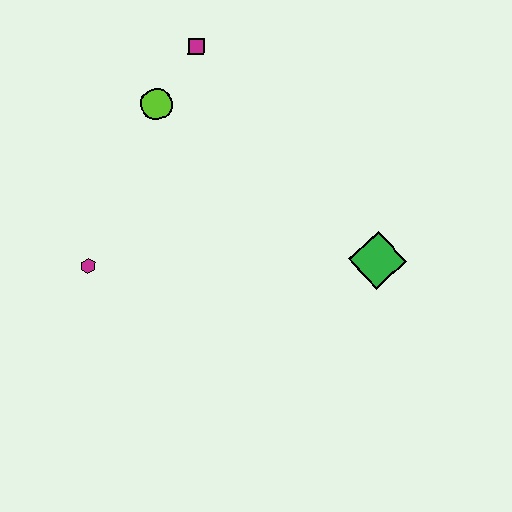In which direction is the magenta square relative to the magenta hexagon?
The magenta square is above the magenta hexagon.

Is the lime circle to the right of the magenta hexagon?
Yes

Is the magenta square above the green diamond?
Yes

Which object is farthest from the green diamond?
The magenta hexagon is farthest from the green diamond.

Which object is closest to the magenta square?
The lime circle is closest to the magenta square.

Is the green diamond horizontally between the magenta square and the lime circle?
No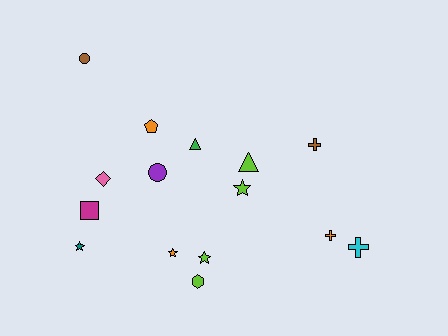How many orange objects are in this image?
There are 3 orange objects.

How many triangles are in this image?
There are 2 triangles.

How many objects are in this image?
There are 15 objects.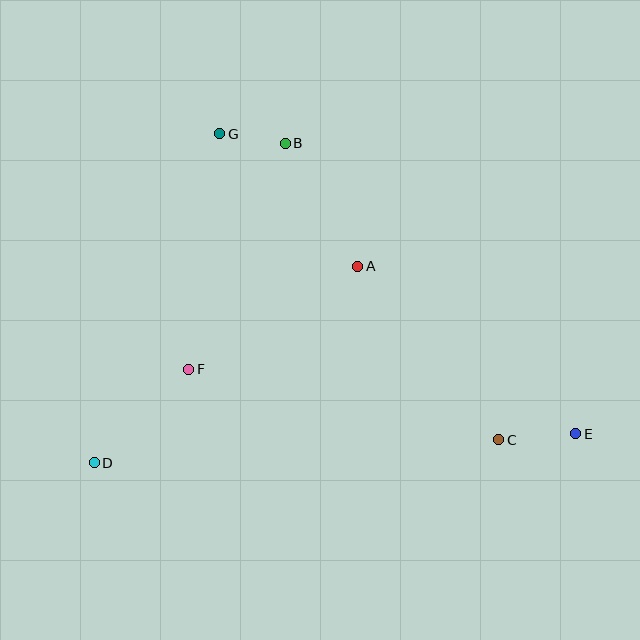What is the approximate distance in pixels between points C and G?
The distance between C and G is approximately 414 pixels.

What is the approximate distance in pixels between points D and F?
The distance between D and F is approximately 133 pixels.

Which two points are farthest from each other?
Points D and E are farthest from each other.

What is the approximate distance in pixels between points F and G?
The distance between F and G is approximately 237 pixels.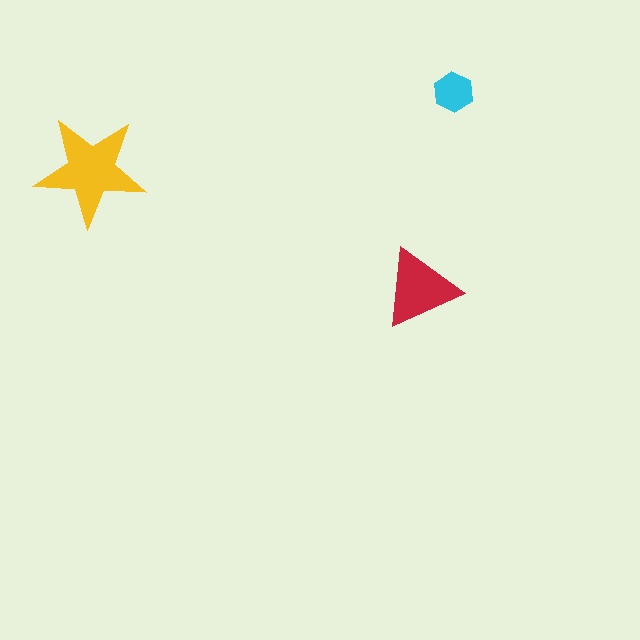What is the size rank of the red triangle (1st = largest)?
2nd.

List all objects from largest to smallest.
The yellow star, the red triangle, the cyan hexagon.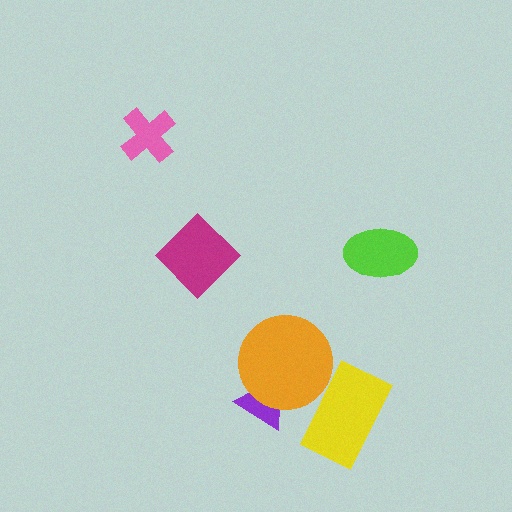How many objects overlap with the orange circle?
2 objects overlap with the orange circle.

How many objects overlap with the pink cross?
0 objects overlap with the pink cross.